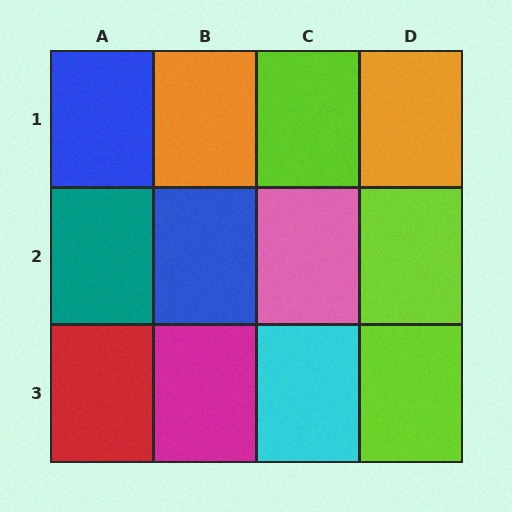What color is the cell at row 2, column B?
Blue.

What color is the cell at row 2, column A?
Teal.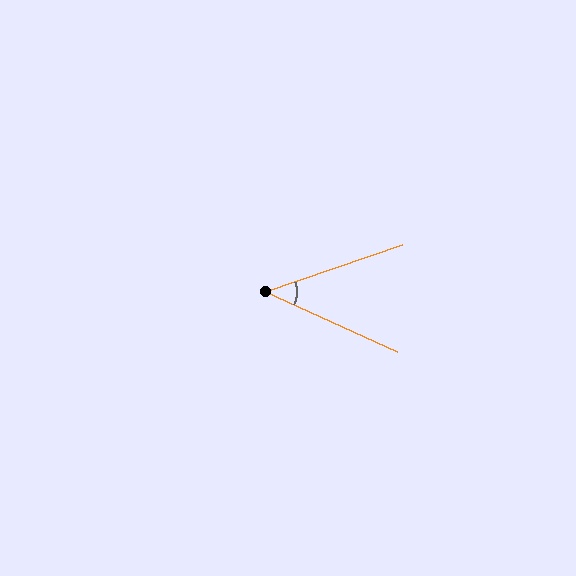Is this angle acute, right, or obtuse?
It is acute.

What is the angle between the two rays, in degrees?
Approximately 44 degrees.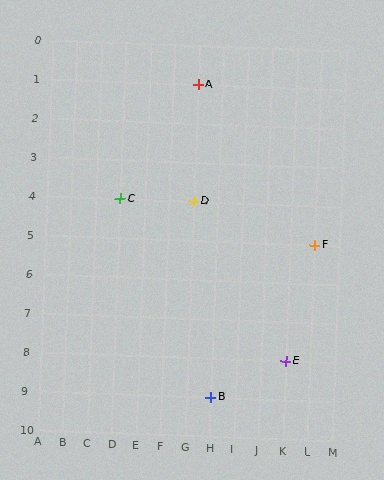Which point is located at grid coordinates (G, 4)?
Point D is at (G, 4).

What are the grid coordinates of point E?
Point E is at grid coordinates (K, 8).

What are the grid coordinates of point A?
Point A is at grid coordinates (G, 1).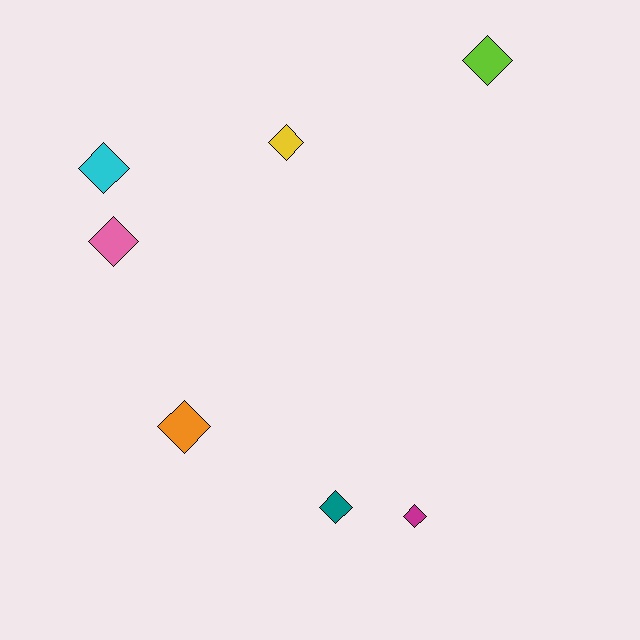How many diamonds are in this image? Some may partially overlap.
There are 7 diamonds.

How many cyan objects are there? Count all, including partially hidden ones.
There is 1 cyan object.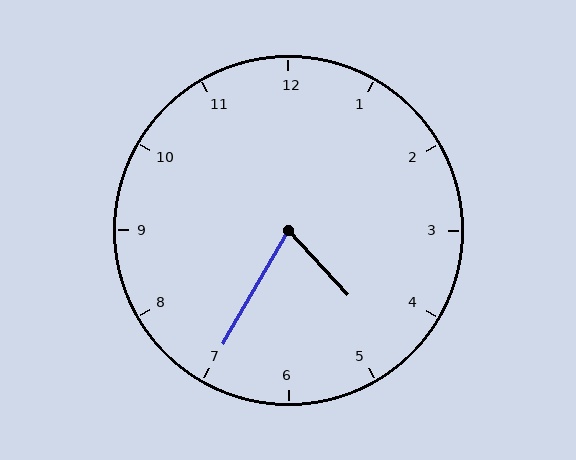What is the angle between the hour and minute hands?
Approximately 72 degrees.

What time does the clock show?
4:35.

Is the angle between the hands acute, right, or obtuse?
It is acute.